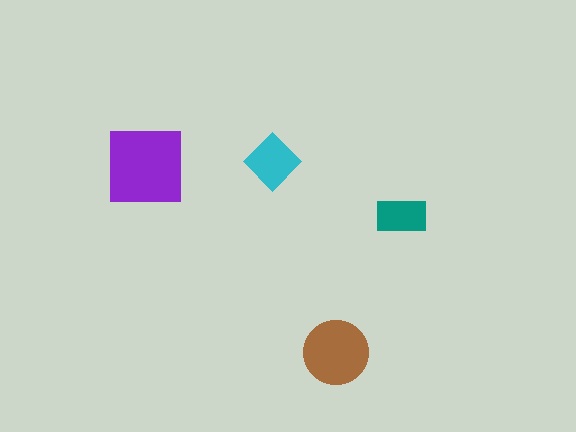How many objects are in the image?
There are 4 objects in the image.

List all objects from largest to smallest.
The purple square, the brown circle, the cyan diamond, the teal rectangle.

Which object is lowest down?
The brown circle is bottommost.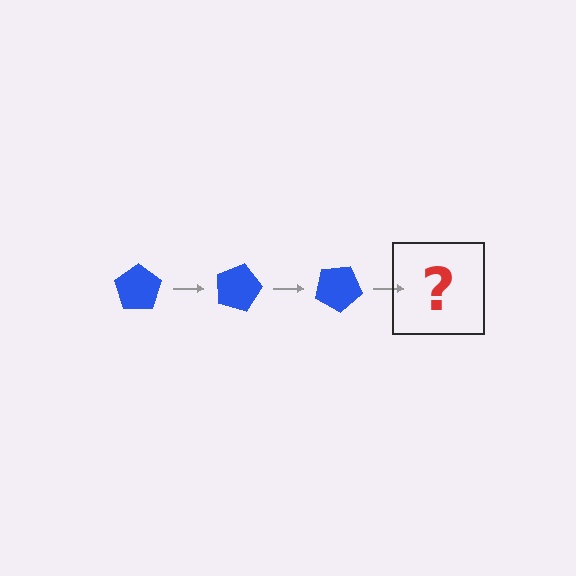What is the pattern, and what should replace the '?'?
The pattern is that the pentagon rotates 15 degrees each step. The '?' should be a blue pentagon rotated 45 degrees.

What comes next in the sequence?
The next element should be a blue pentagon rotated 45 degrees.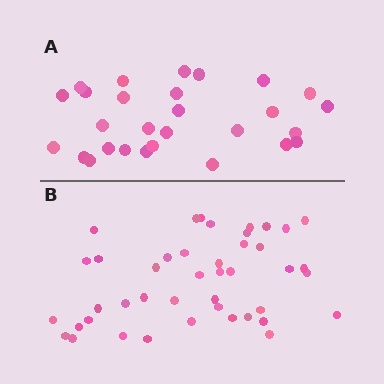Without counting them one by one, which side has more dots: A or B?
Region B (the bottom region) has more dots.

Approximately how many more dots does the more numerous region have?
Region B has approximately 15 more dots than region A.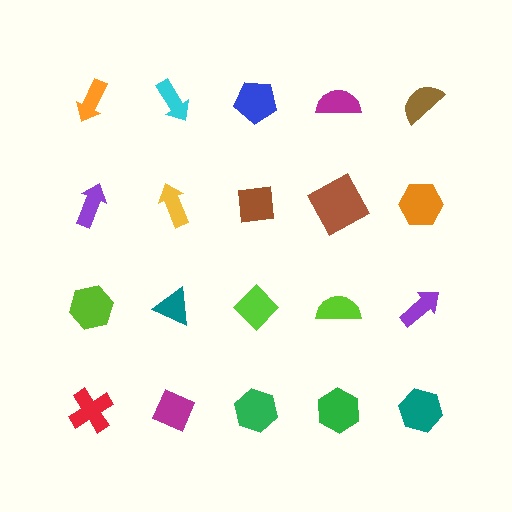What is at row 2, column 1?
A purple arrow.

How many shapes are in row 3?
5 shapes.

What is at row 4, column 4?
A green hexagon.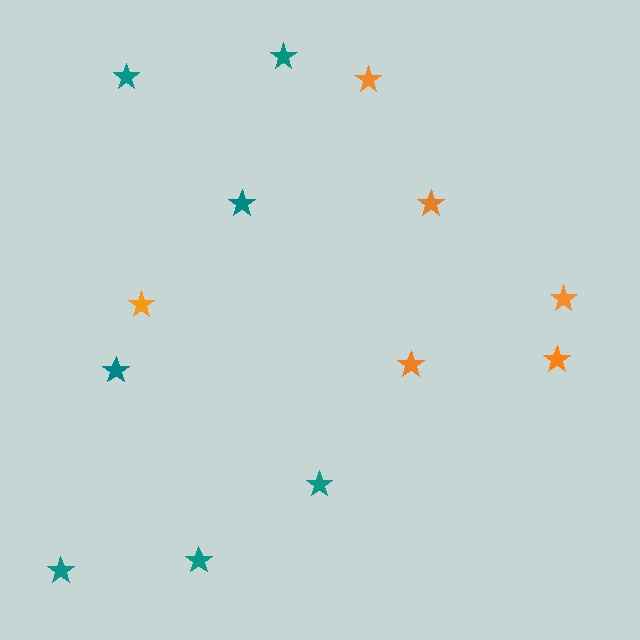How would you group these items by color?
There are 2 groups: one group of orange stars (6) and one group of teal stars (7).